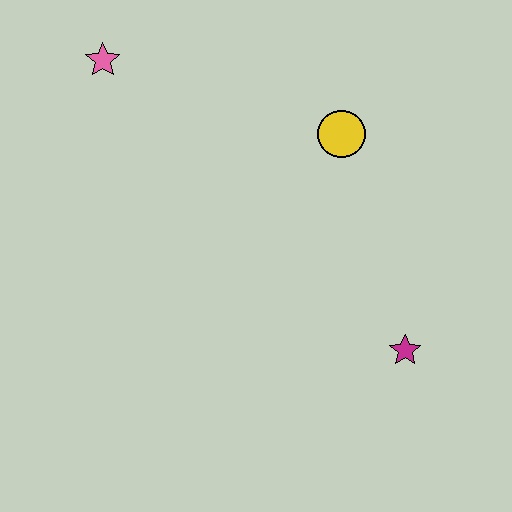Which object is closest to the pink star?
The yellow circle is closest to the pink star.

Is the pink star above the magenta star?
Yes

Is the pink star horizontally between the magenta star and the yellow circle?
No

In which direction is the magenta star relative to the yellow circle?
The magenta star is below the yellow circle.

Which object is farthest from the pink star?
The magenta star is farthest from the pink star.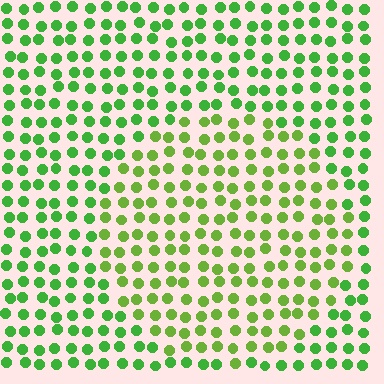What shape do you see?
I see a circle.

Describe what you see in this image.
The image is filled with small green elements in a uniform arrangement. A circle-shaped region is visible where the elements are tinted to a slightly different hue, forming a subtle color boundary.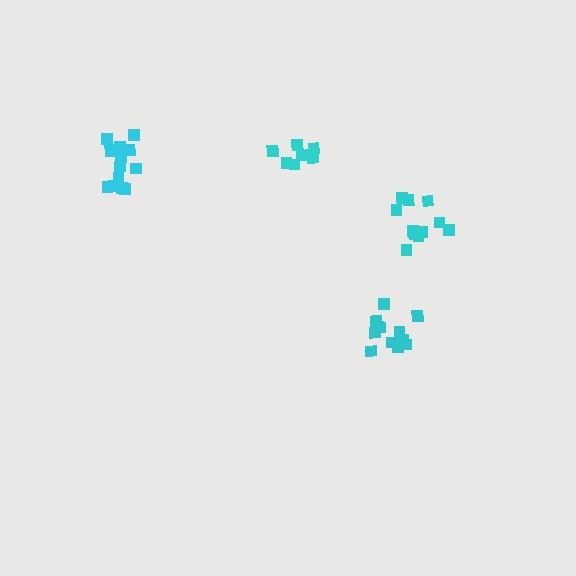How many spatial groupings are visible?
There are 4 spatial groupings.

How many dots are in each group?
Group 1: 12 dots, Group 2: 8 dots, Group 3: 14 dots, Group 4: 12 dots (46 total).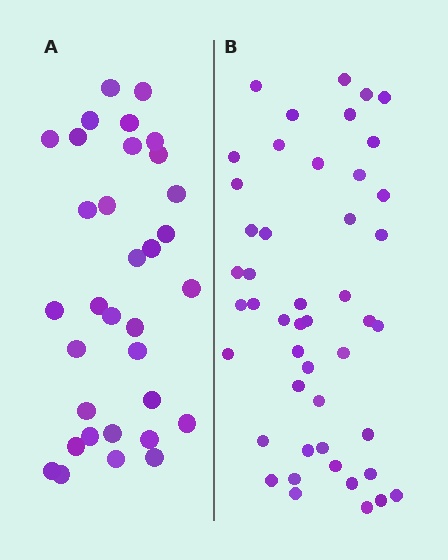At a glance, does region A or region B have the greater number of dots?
Region B (the right region) has more dots.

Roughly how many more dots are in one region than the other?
Region B has approximately 15 more dots than region A.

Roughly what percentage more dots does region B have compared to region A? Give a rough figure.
About 40% more.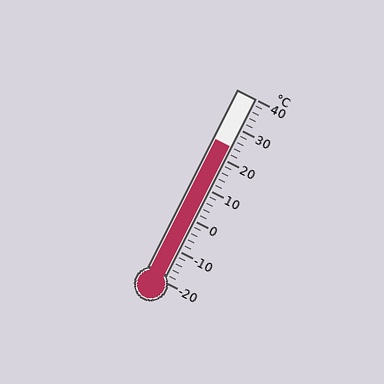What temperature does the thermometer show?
The thermometer shows approximately 24°C.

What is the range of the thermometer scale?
The thermometer scale ranges from -20°C to 40°C.